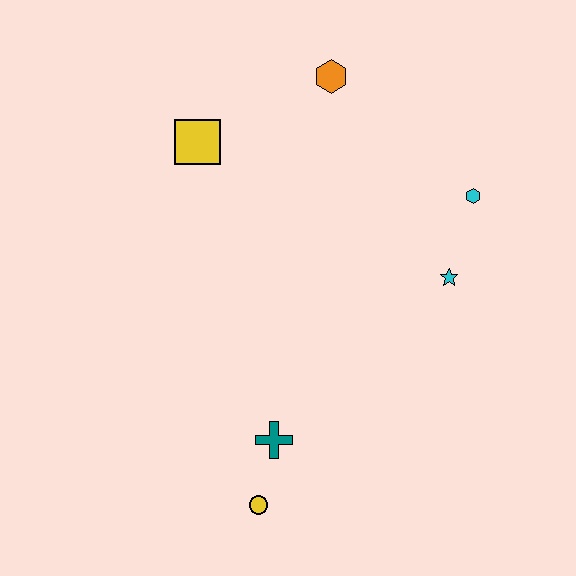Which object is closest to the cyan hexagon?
The cyan star is closest to the cyan hexagon.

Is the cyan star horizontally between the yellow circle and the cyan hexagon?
Yes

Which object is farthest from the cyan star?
The yellow circle is farthest from the cyan star.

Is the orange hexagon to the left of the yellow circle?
No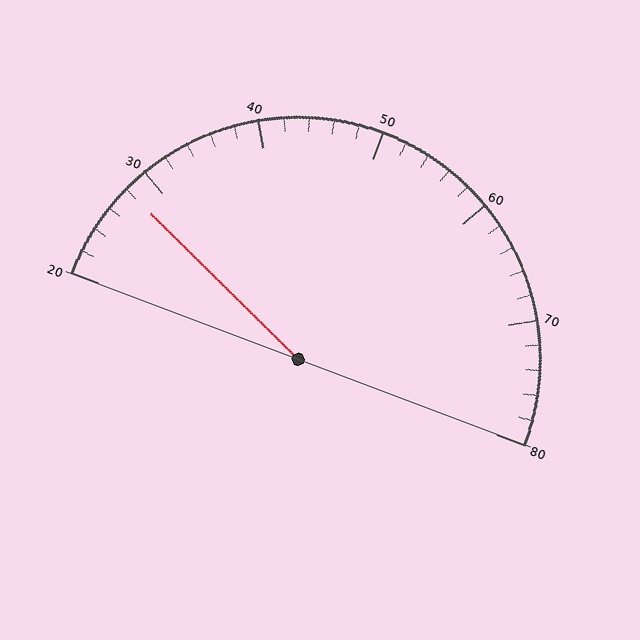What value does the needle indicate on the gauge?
The needle indicates approximately 28.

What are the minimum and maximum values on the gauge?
The gauge ranges from 20 to 80.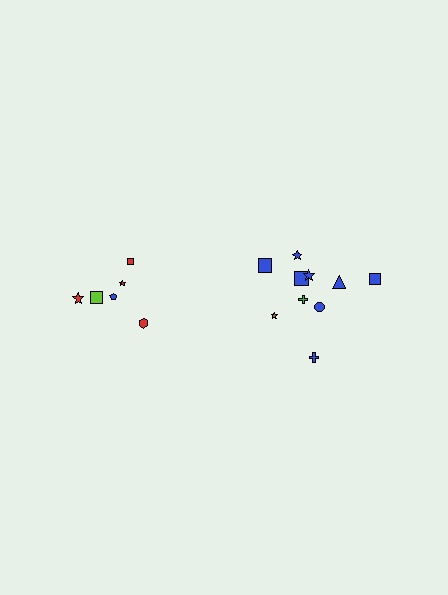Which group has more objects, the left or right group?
The right group.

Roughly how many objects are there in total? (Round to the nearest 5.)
Roughly 15 objects in total.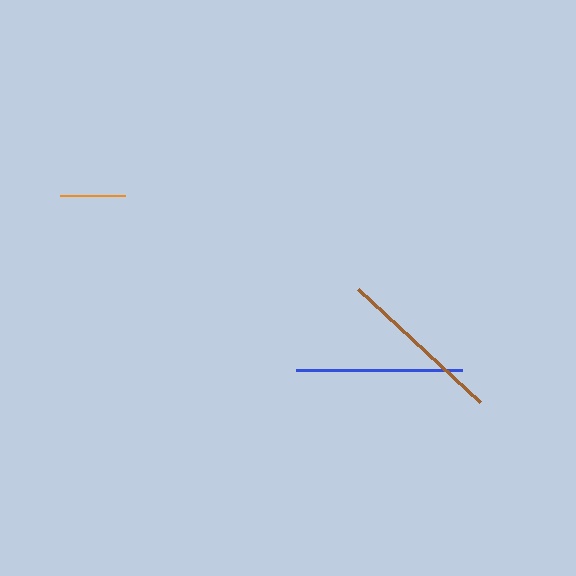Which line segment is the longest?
The blue line is the longest at approximately 166 pixels.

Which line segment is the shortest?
The orange line is the shortest at approximately 65 pixels.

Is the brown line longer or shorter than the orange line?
The brown line is longer than the orange line.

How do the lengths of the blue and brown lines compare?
The blue and brown lines are approximately the same length.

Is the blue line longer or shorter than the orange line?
The blue line is longer than the orange line.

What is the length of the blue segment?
The blue segment is approximately 166 pixels long.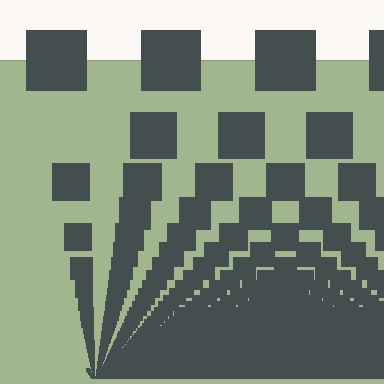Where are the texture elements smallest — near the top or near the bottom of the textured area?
Near the bottom.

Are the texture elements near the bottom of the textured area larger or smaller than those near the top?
Smaller. The gradient is inverted — elements near the bottom are smaller and denser.